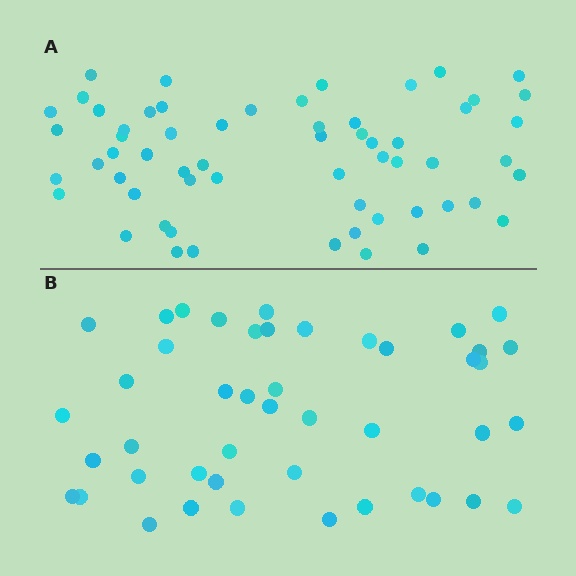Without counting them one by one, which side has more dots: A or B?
Region A (the top region) has more dots.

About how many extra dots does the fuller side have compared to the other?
Region A has approximately 15 more dots than region B.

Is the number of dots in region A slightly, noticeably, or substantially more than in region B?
Region A has noticeably more, but not dramatically so. The ratio is roughly 1.3 to 1.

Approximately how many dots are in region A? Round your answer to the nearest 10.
About 60 dots.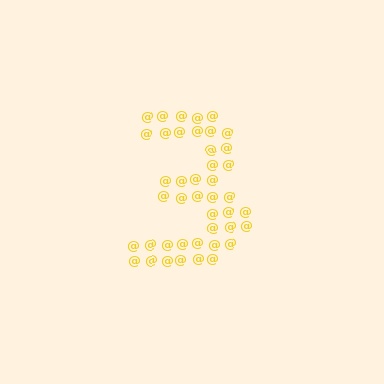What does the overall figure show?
The overall figure shows the digit 3.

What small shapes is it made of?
It is made of small at signs.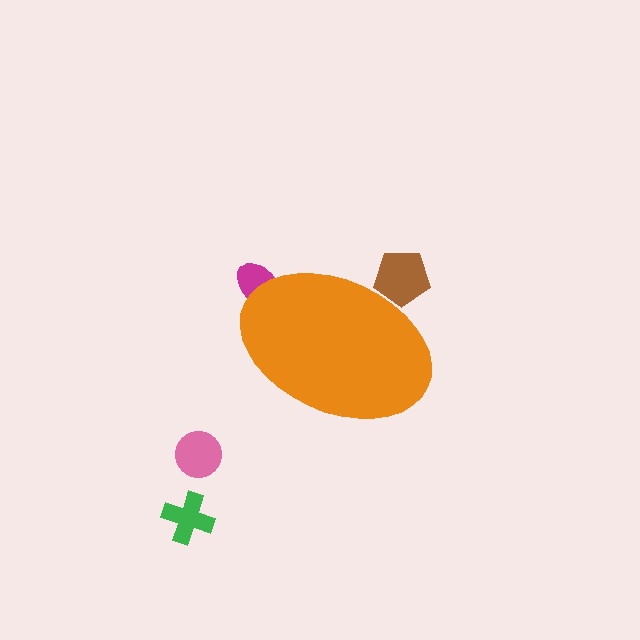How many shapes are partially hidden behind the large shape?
2 shapes are partially hidden.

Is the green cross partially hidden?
No, the green cross is fully visible.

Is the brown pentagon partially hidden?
Yes, the brown pentagon is partially hidden behind the orange ellipse.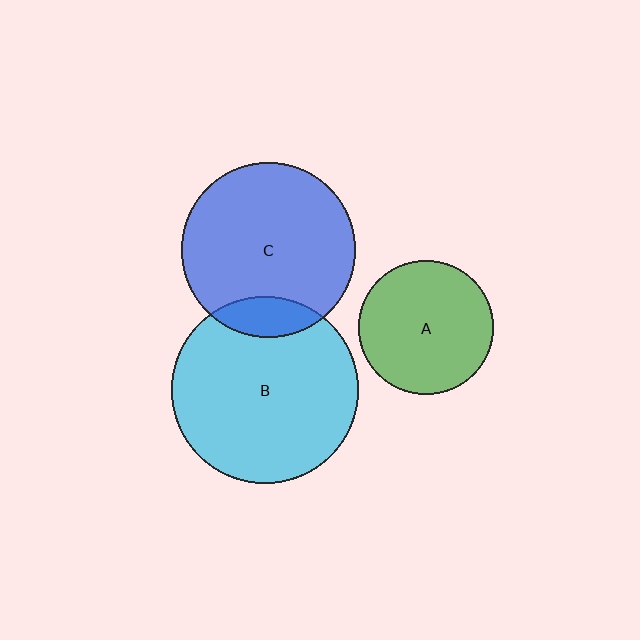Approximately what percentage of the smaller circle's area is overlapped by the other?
Approximately 15%.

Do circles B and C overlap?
Yes.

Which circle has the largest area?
Circle B (cyan).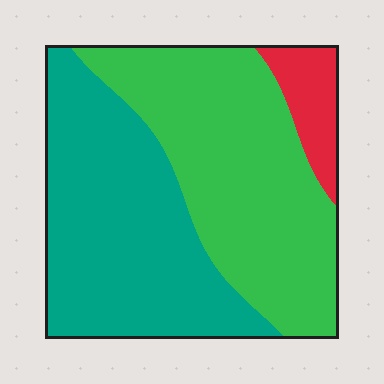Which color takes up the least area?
Red, at roughly 10%.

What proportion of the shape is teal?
Teal covers 45% of the shape.